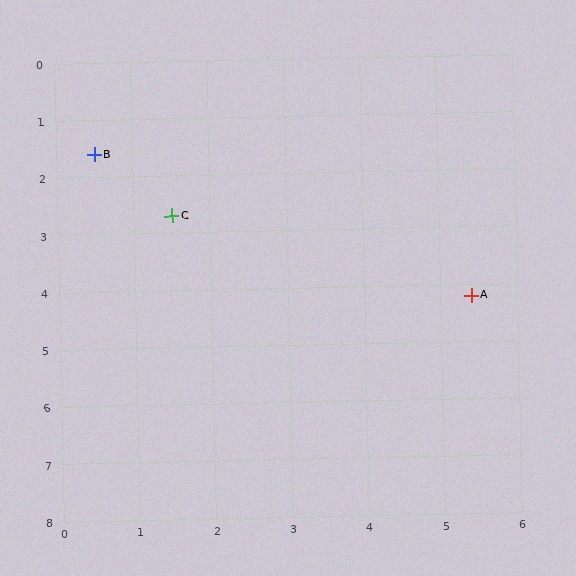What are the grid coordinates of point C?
Point C is at approximately (1.5, 2.7).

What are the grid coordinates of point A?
Point A is at approximately (5.4, 4.2).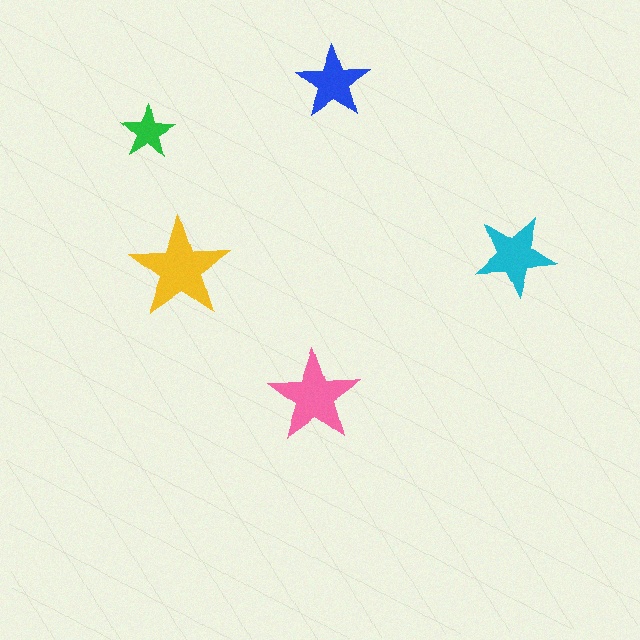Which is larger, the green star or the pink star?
The pink one.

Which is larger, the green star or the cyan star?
The cyan one.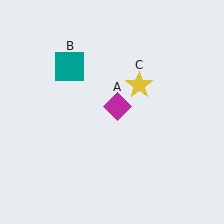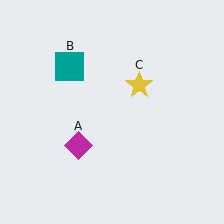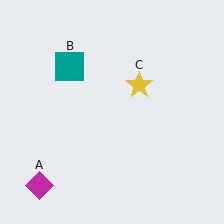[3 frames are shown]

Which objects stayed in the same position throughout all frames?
Teal square (object B) and yellow star (object C) remained stationary.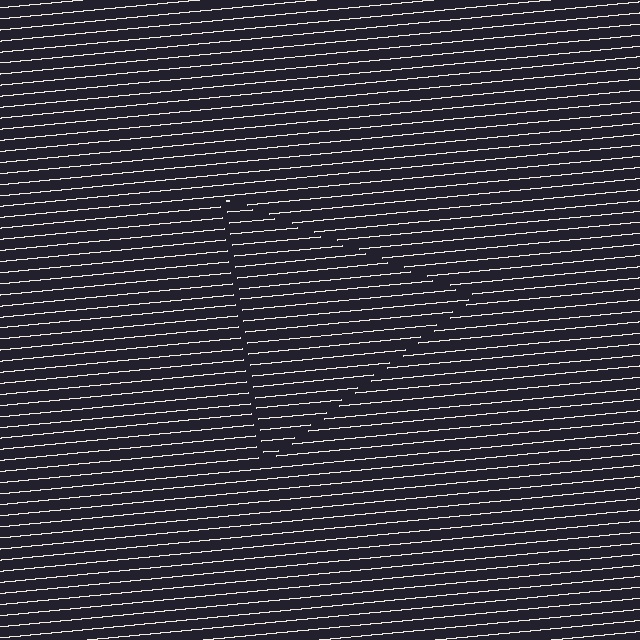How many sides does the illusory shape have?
3 sides — the line-ends trace a triangle.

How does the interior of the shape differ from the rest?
The interior of the shape contains the same grating, shifted by half a period — the contour is defined by the phase discontinuity where line-ends from the inner and outer gratings abut.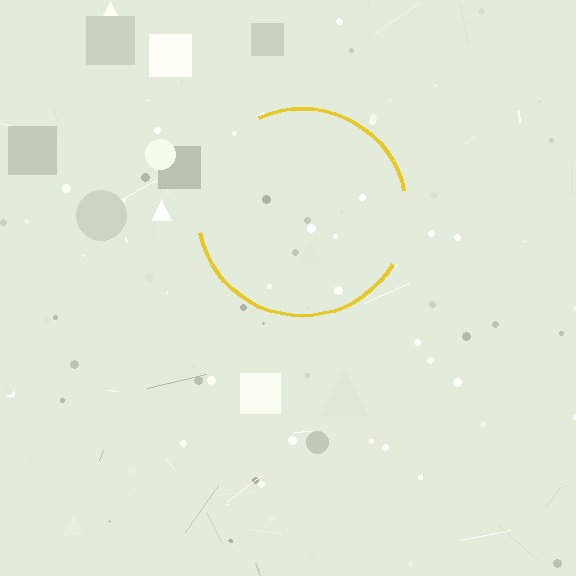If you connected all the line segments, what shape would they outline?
They would outline a circle.